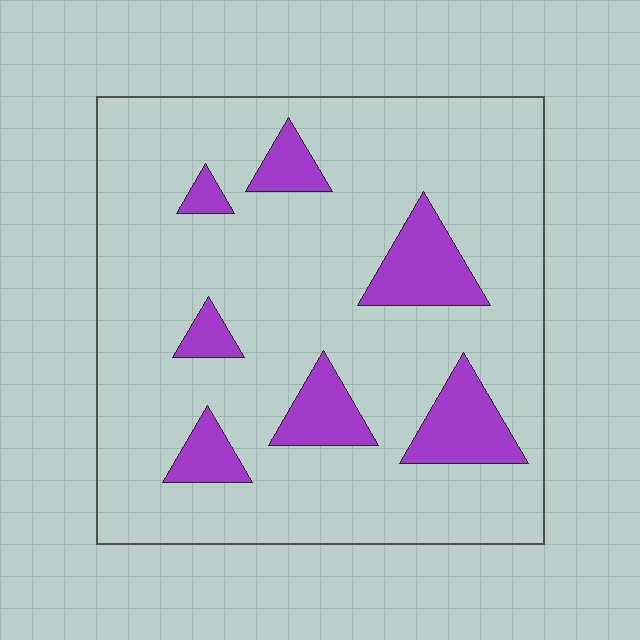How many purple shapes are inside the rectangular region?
7.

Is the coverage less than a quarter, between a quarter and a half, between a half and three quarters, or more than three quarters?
Less than a quarter.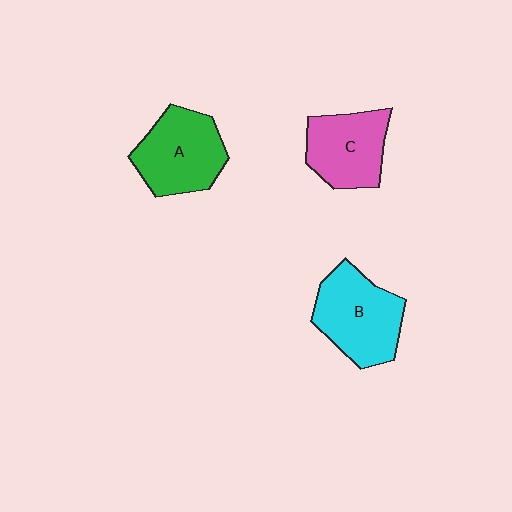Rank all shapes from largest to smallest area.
From largest to smallest: B (cyan), A (green), C (pink).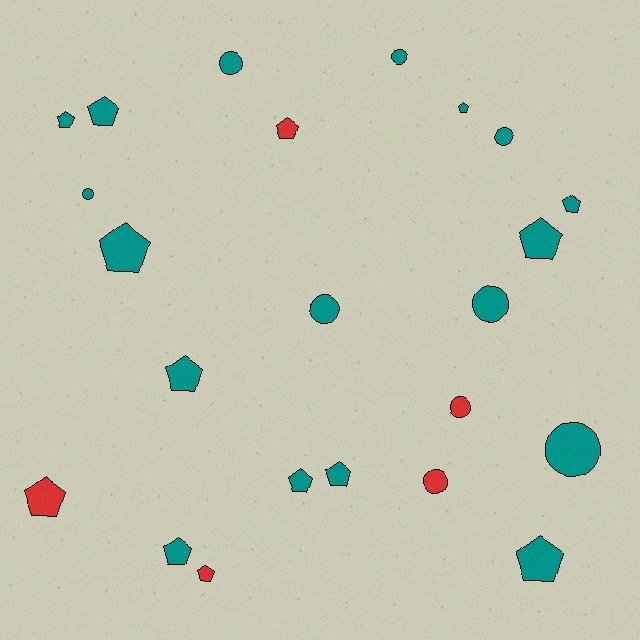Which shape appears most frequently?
Pentagon, with 14 objects.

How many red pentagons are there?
There are 3 red pentagons.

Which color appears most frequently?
Teal, with 18 objects.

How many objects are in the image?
There are 23 objects.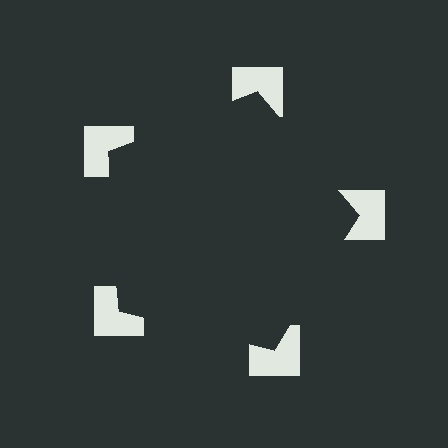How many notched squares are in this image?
There are 5 — one at each vertex of the illusory pentagon.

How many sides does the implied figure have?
5 sides.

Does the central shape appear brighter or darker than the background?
It typically appears slightly darker than the background, even though no actual brightness change is drawn.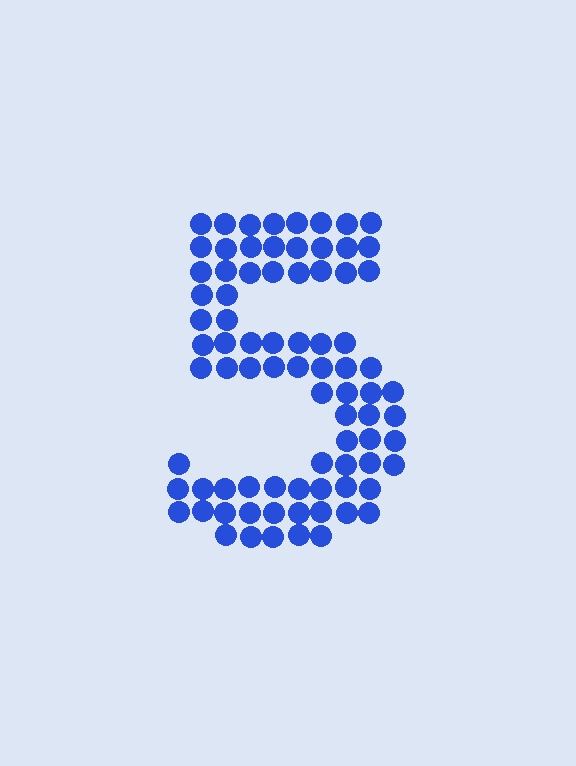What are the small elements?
The small elements are circles.